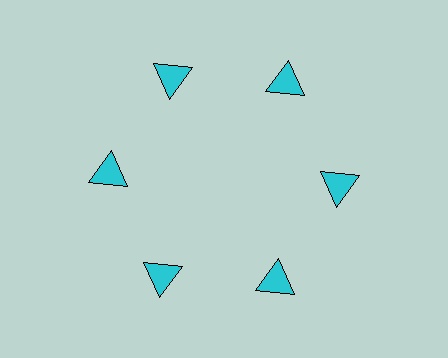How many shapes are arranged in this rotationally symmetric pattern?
There are 6 shapes, arranged in 6 groups of 1.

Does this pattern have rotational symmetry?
Yes, this pattern has 6-fold rotational symmetry. It looks the same after rotating 60 degrees around the center.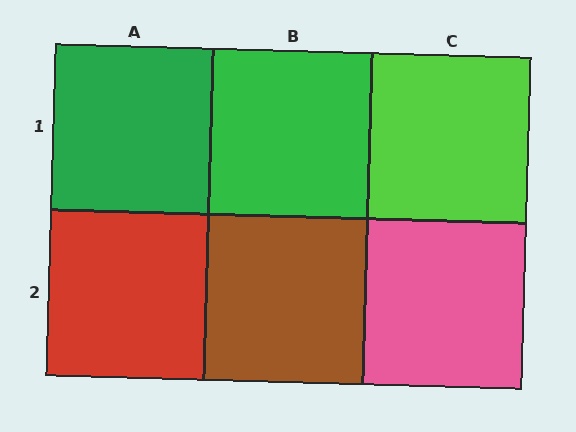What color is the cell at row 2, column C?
Pink.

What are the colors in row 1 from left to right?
Green, green, lime.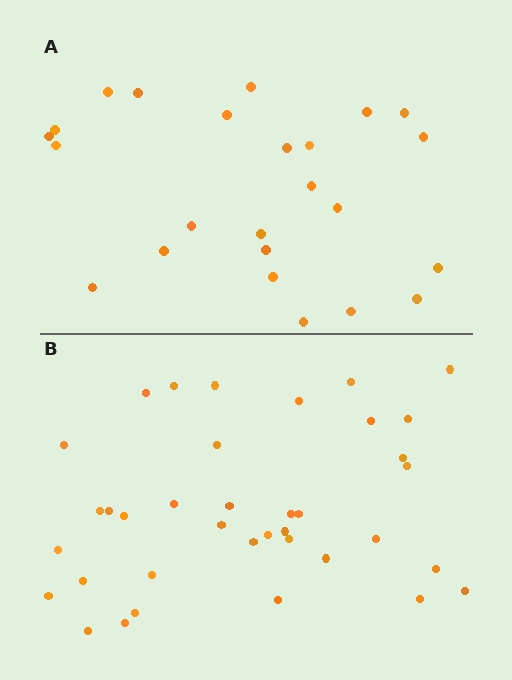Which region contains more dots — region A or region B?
Region B (the bottom region) has more dots.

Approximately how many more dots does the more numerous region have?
Region B has approximately 15 more dots than region A.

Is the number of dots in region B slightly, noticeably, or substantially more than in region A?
Region B has substantially more. The ratio is roughly 1.5 to 1.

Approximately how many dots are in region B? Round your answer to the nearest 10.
About 40 dots. (The exact count is 37, which rounds to 40.)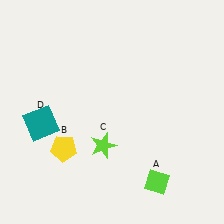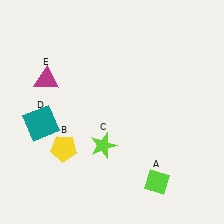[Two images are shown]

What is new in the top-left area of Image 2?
A magenta triangle (E) was added in the top-left area of Image 2.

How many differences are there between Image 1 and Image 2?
There is 1 difference between the two images.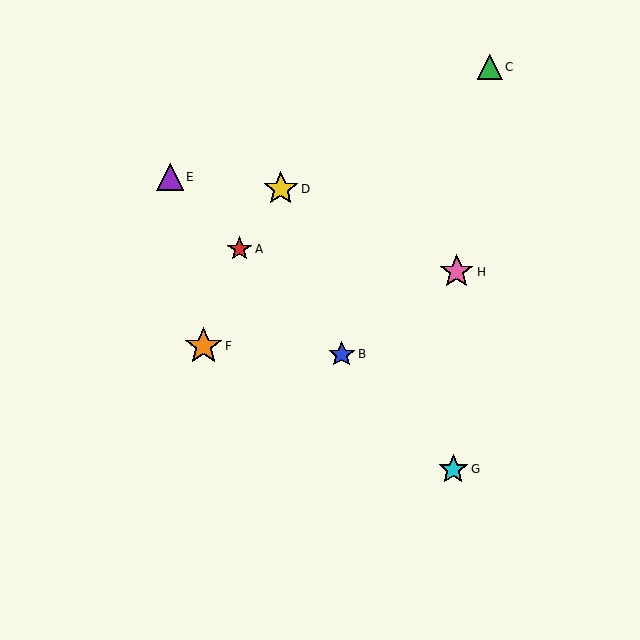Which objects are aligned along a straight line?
Objects A, B, E, G are aligned along a straight line.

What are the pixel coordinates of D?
Object D is at (281, 189).